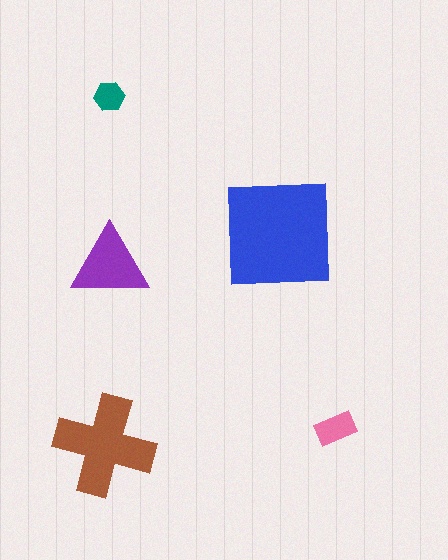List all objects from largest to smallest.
The blue square, the brown cross, the purple triangle, the pink rectangle, the teal hexagon.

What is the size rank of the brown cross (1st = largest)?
2nd.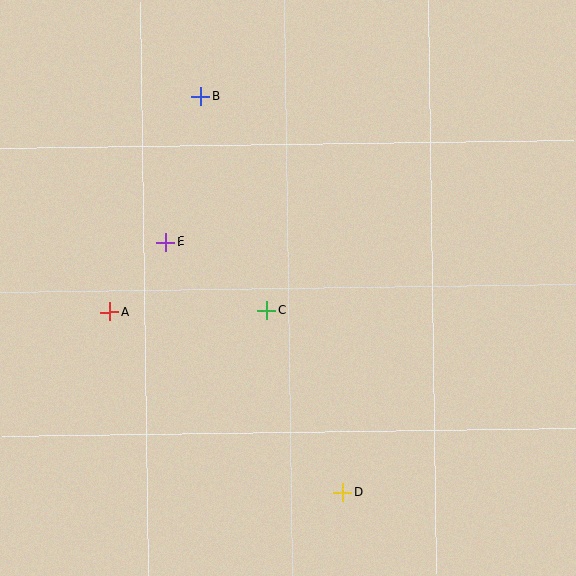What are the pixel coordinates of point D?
Point D is at (343, 493).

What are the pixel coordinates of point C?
Point C is at (267, 310).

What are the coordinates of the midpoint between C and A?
The midpoint between C and A is at (188, 311).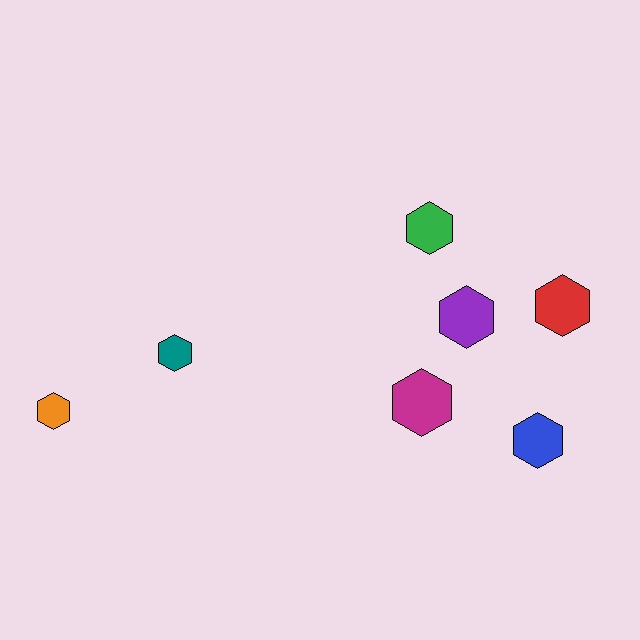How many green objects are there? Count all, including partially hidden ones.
There is 1 green object.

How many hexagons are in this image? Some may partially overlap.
There are 7 hexagons.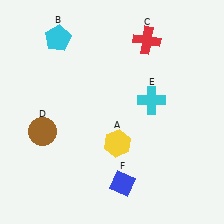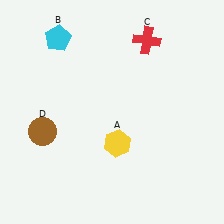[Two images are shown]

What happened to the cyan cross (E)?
The cyan cross (E) was removed in Image 2. It was in the top-right area of Image 1.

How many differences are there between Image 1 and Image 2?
There are 2 differences between the two images.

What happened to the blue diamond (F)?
The blue diamond (F) was removed in Image 2. It was in the bottom-right area of Image 1.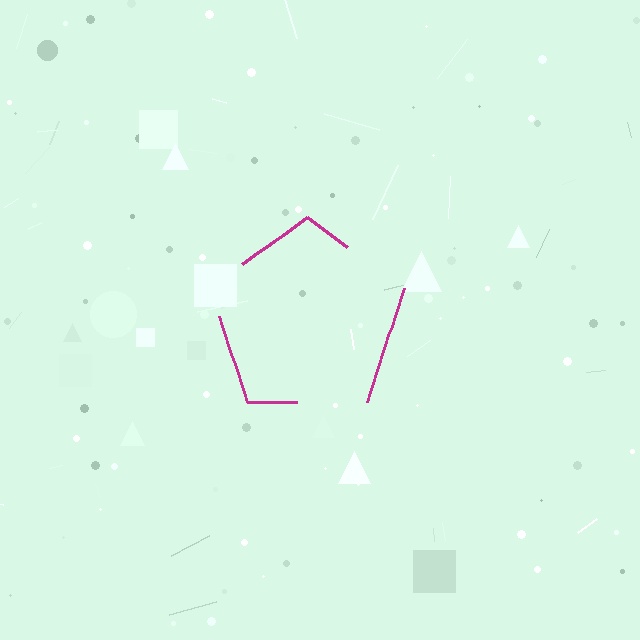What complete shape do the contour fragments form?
The contour fragments form a pentagon.